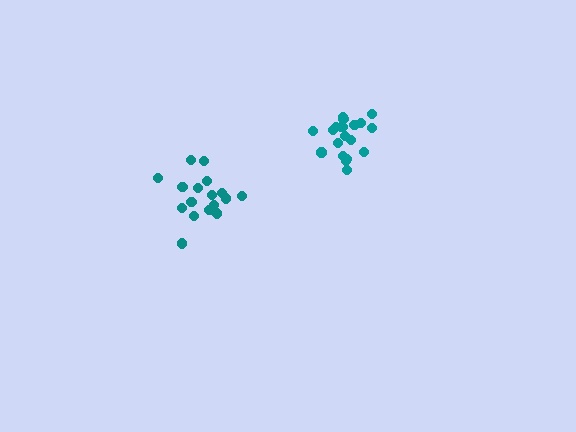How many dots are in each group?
Group 1: 19 dots, Group 2: 20 dots (39 total).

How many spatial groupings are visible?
There are 2 spatial groupings.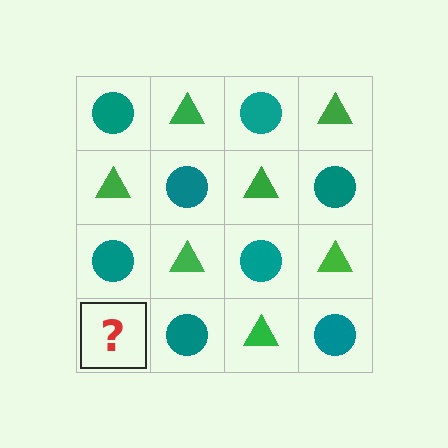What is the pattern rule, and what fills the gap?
The rule is that it alternates teal circle and green triangle in a checkerboard pattern. The gap should be filled with a green triangle.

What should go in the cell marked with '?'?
The missing cell should contain a green triangle.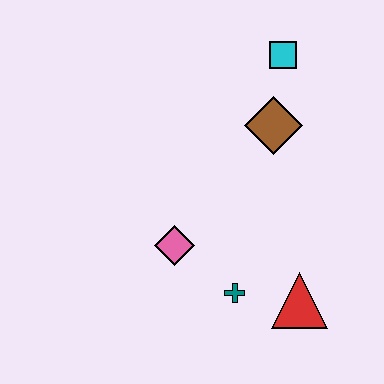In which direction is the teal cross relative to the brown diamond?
The teal cross is below the brown diamond.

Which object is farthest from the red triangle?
The cyan square is farthest from the red triangle.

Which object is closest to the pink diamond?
The teal cross is closest to the pink diamond.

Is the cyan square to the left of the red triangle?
Yes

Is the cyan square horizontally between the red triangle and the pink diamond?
Yes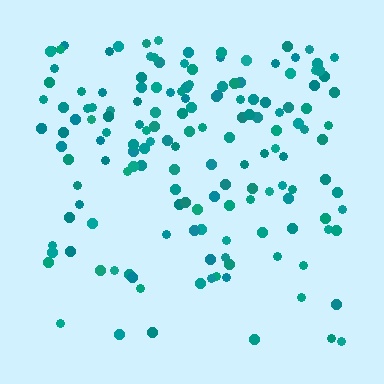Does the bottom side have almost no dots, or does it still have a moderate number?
Still a moderate number, just noticeably fewer than the top.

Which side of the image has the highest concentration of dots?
The top.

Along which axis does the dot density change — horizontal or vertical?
Vertical.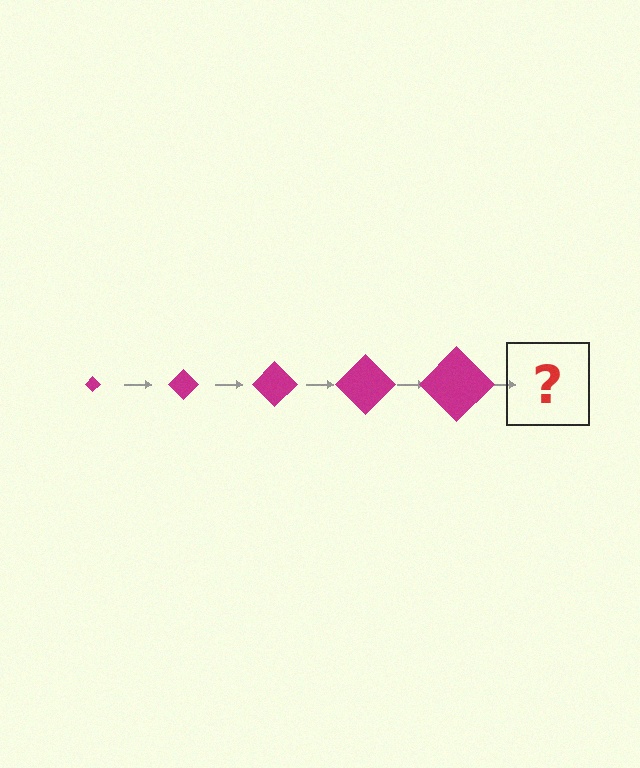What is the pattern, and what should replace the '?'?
The pattern is that the diamond gets progressively larger each step. The '?' should be a magenta diamond, larger than the previous one.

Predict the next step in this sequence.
The next step is a magenta diamond, larger than the previous one.